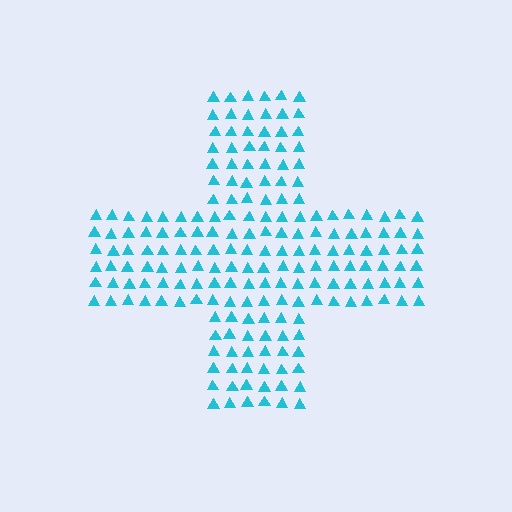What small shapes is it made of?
It is made of small triangles.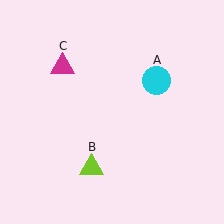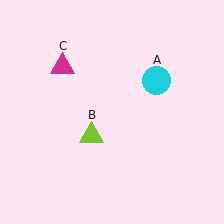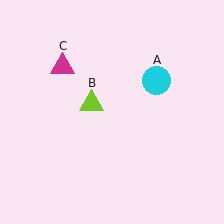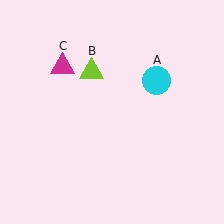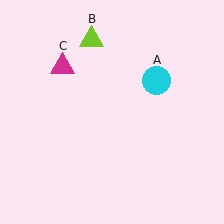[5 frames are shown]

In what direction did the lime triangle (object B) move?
The lime triangle (object B) moved up.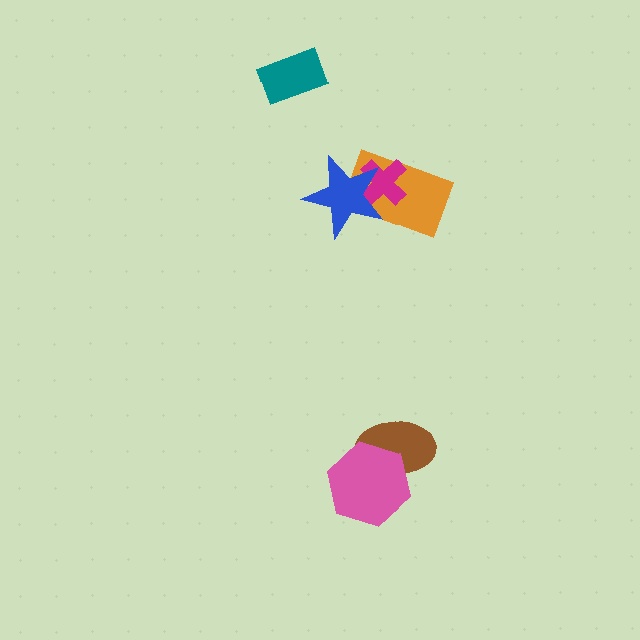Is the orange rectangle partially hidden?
Yes, it is partially covered by another shape.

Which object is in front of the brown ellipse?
The pink hexagon is in front of the brown ellipse.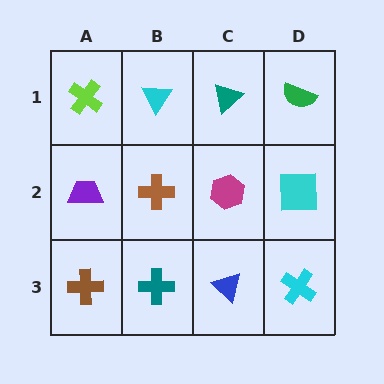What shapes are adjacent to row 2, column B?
A cyan triangle (row 1, column B), a teal cross (row 3, column B), a purple trapezoid (row 2, column A), a magenta hexagon (row 2, column C).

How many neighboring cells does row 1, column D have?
2.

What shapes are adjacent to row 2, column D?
A green semicircle (row 1, column D), a cyan cross (row 3, column D), a magenta hexagon (row 2, column C).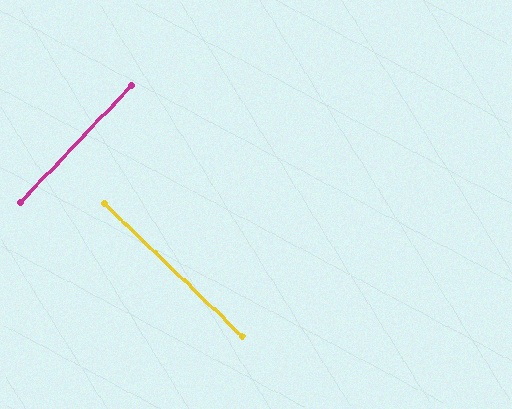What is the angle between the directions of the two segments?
Approximately 90 degrees.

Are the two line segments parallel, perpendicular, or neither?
Perpendicular — they meet at approximately 90°.